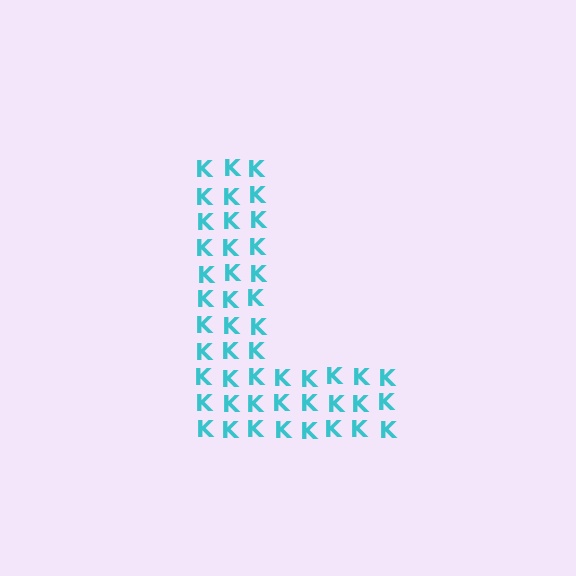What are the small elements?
The small elements are letter K's.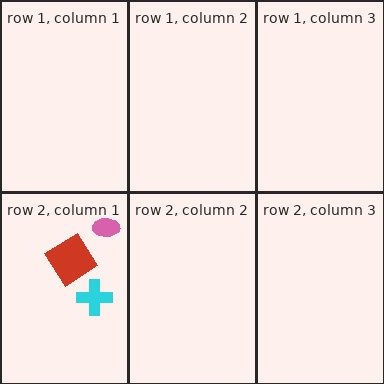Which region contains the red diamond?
The row 2, column 1 region.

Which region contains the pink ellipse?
The row 2, column 1 region.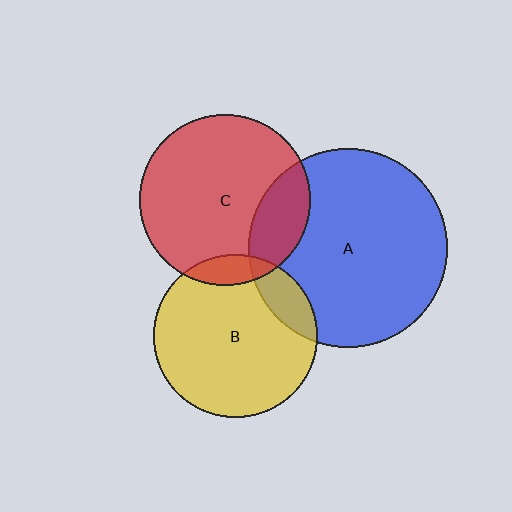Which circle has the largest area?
Circle A (blue).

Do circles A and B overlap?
Yes.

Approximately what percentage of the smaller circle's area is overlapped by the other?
Approximately 15%.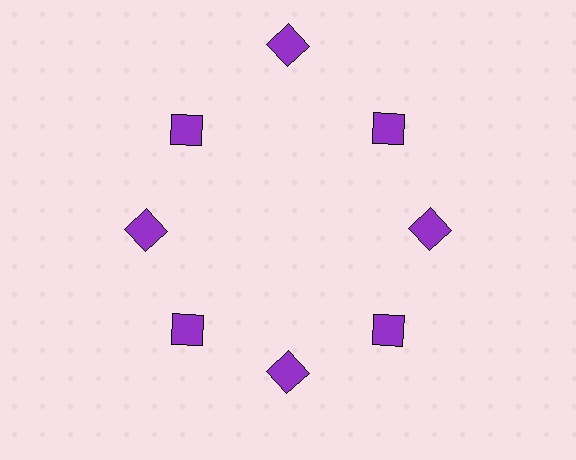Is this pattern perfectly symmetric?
No. The 8 purple squares are arranged in a ring, but one element near the 12 o'clock position is pushed outward from the center, breaking the 8-fold rotational symmetry.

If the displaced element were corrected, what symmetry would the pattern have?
It would have 8-fold rotational symmetry — the pattern would map onto itself every 45 degrees.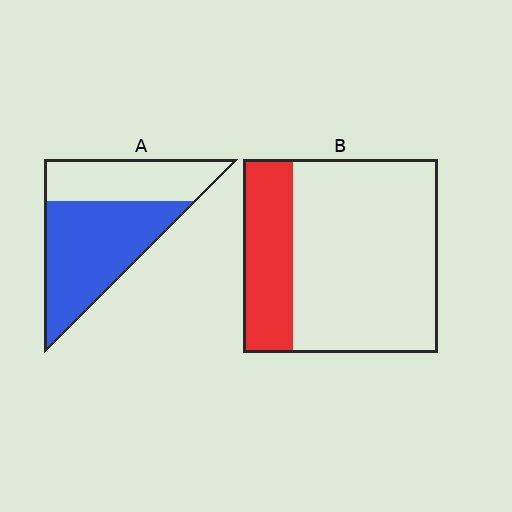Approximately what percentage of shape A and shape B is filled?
A is approximately 60% and B is approximately 25%.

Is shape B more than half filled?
No.